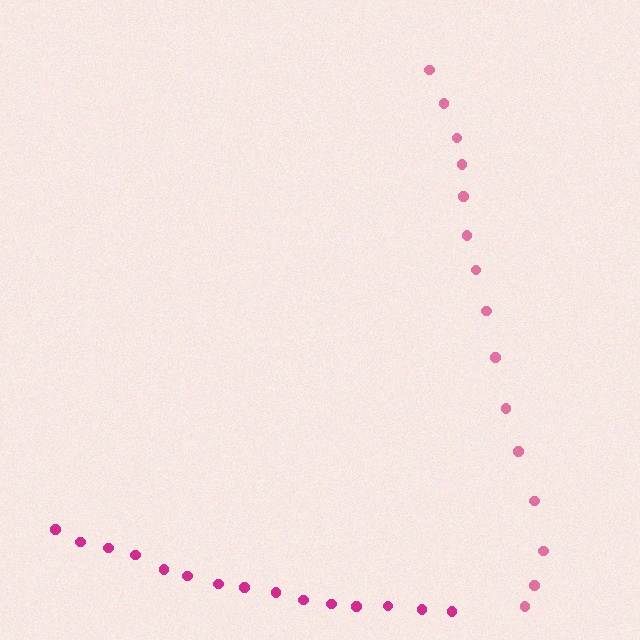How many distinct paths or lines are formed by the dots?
There are 2 distinct paths.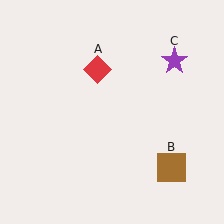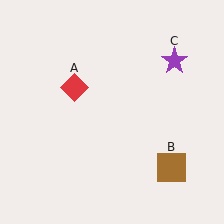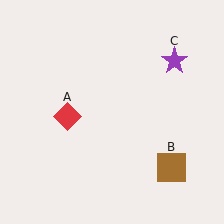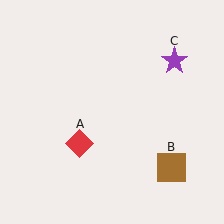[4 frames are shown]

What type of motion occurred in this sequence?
The red diamond (object A) rotated counterclockwise around the center of the scene.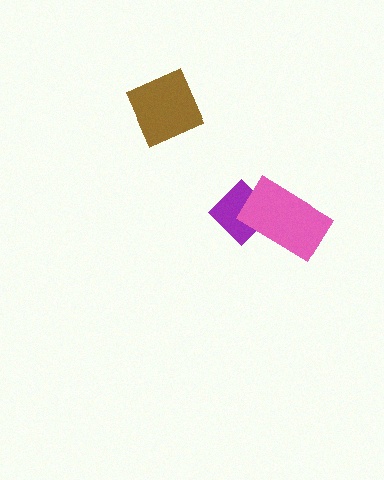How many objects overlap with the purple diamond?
1 object overlaps with the purple diamond.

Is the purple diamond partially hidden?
Yes, it is partially covered by another shape.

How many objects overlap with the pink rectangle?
1 object overlaps with the pink rectangle.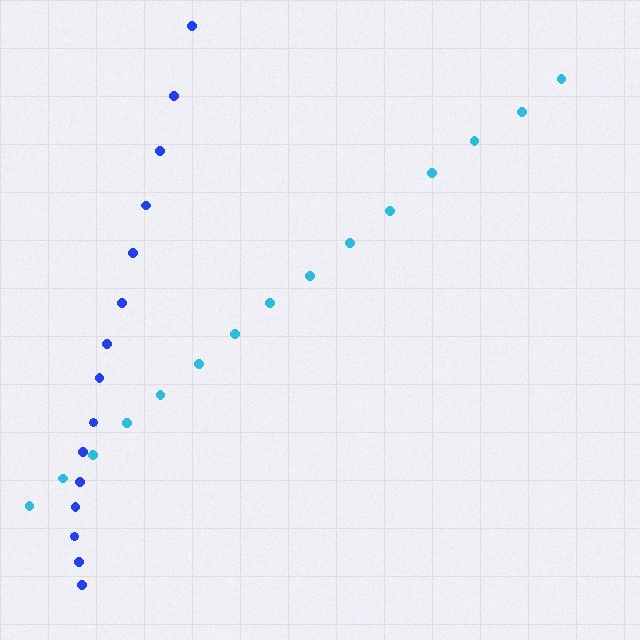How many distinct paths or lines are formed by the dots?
There are 2 distinct paths.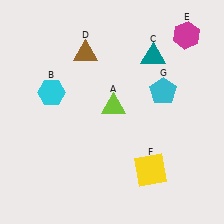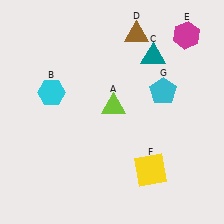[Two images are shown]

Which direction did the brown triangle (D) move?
The brown triangle (D) moved right.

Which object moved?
The brown triangle (D) moved right.